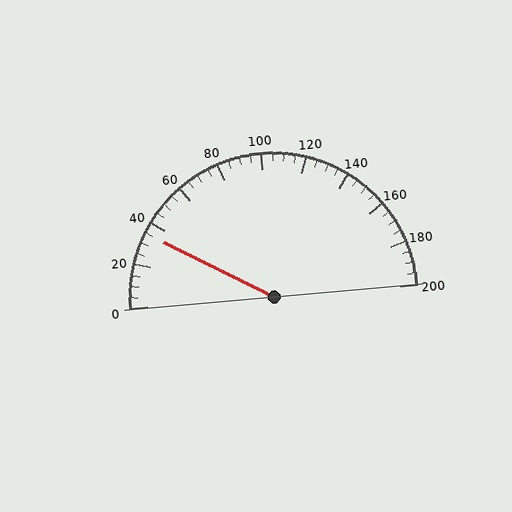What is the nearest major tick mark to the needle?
The nearest major tick mark is 40.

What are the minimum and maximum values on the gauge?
The gauge ranges from 0 to 200.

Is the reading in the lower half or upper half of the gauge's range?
The reading is in the lower half of the range (0 to 200).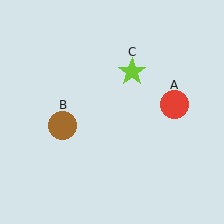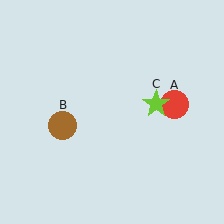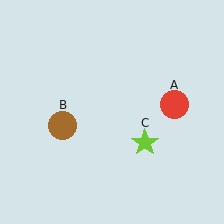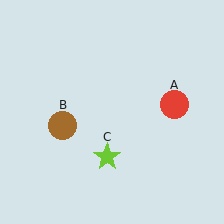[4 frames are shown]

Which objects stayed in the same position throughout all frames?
Red circle (object A) and brown circle (object B) remained stationary.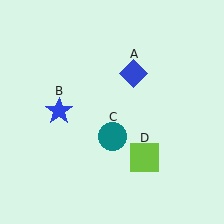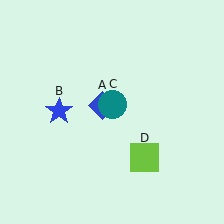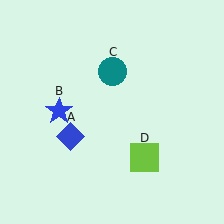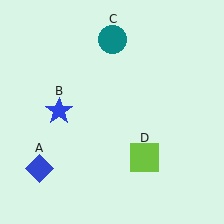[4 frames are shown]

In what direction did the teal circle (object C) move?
The teal circle (object C) moved up.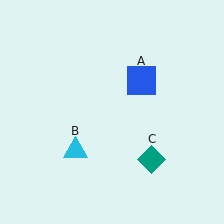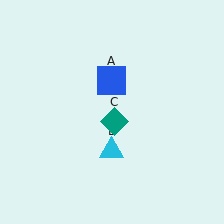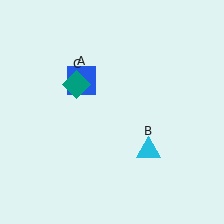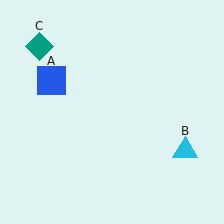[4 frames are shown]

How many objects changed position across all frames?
3 objects changed position: blue square (object A), cyan triangle (object B), teal diamond (object C).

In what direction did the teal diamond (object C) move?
The teal diamond (object C) moved up and to the left.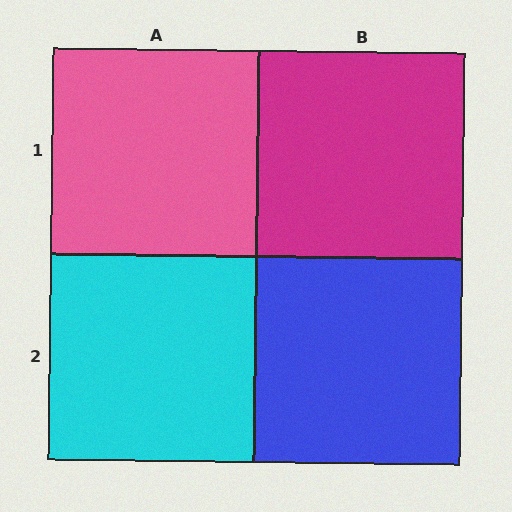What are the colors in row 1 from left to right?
Pink, magenta.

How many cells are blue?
1 cell is blue.